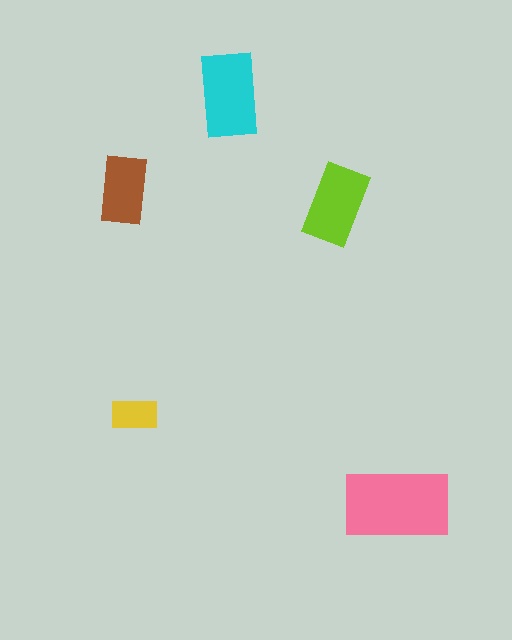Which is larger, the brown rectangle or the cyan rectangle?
The cyan one.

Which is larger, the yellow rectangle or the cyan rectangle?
The cyan one.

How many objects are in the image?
There are 5 objects in the image.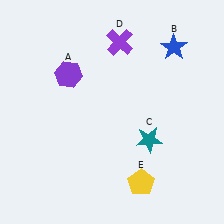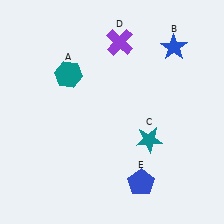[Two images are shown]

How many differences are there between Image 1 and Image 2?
There are 2 differences between the two images.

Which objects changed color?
A changed from purple to teal. E changed from yellow to blue.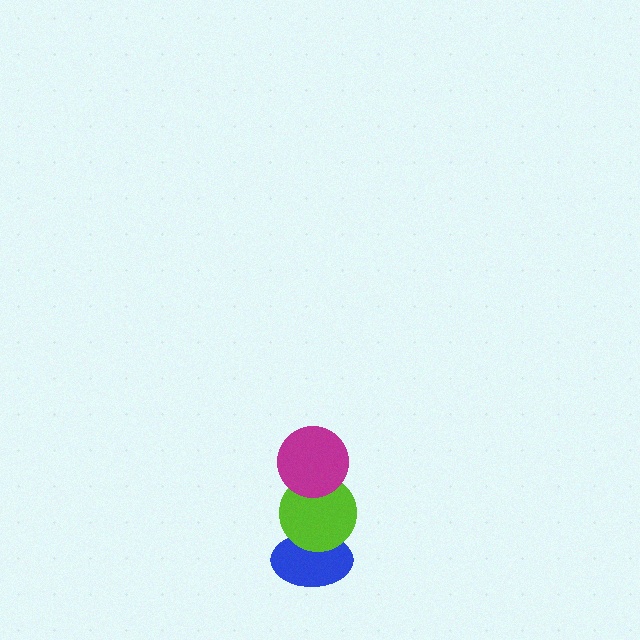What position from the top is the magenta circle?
The magenta circle is 1st from the top.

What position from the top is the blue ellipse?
The blue ellipse is 3rd from the top.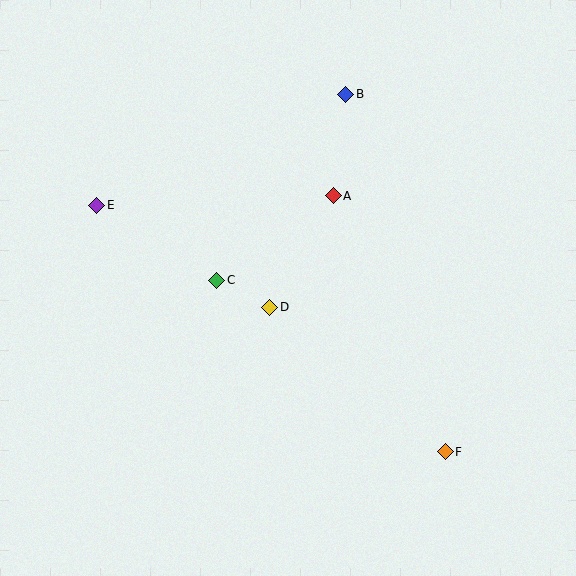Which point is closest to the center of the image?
Point D at (270, 307) is closest to the center.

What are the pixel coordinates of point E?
Point E is at (97, 205).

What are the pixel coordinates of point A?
Point A is at (333, 196).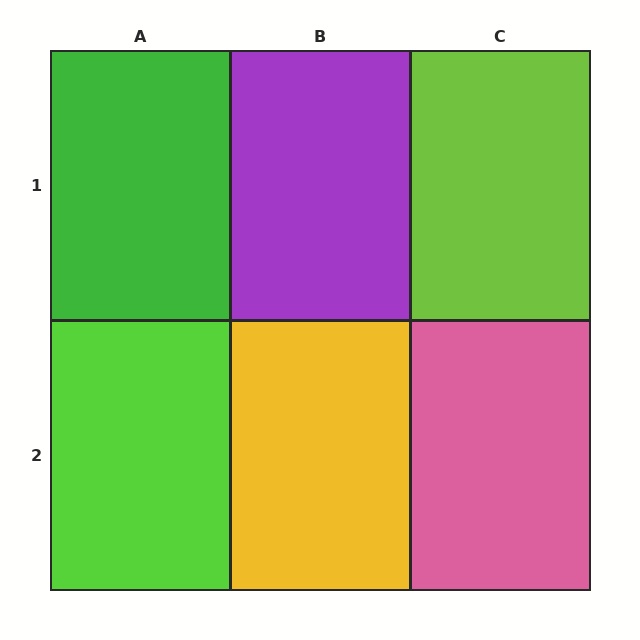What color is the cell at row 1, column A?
Green.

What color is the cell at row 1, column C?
Lime.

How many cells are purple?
1 cell is purple.